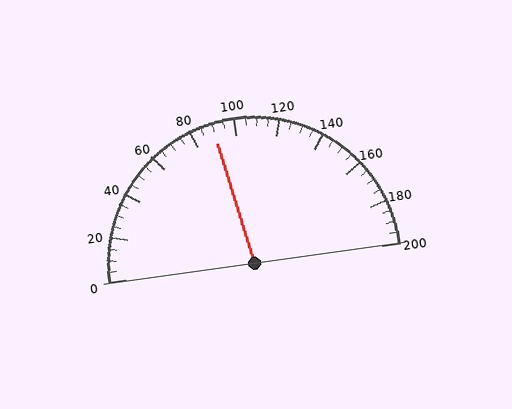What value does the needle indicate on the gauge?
The needle indicates approximately 90.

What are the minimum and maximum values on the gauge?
The gauge ranges from 0 to 200.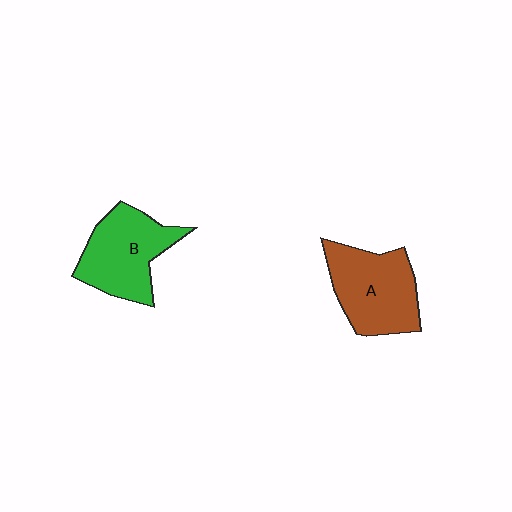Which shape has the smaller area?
Shape B (green).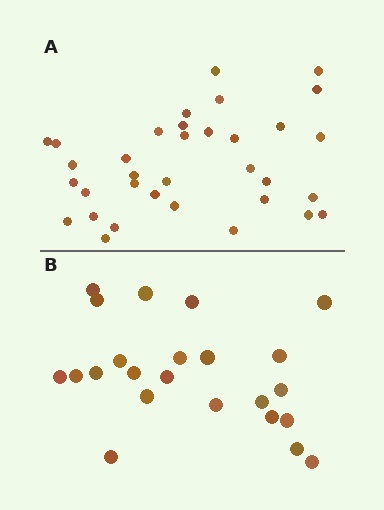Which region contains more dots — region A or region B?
Region A (the top region) has more dots.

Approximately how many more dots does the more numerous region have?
Region A has roughly 12 or so more dots than region B.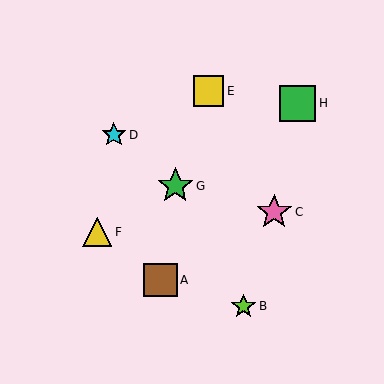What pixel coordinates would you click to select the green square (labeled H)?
Click at (298, 103) to select the green square H.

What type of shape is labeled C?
Shape C is a pink star.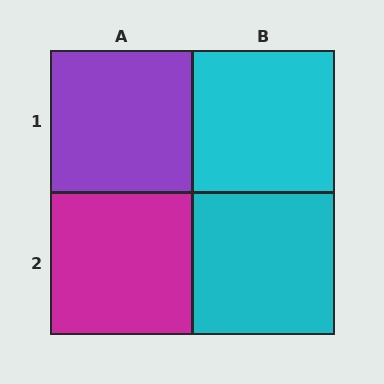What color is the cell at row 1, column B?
Cyan.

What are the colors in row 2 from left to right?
Magenta, cyan.